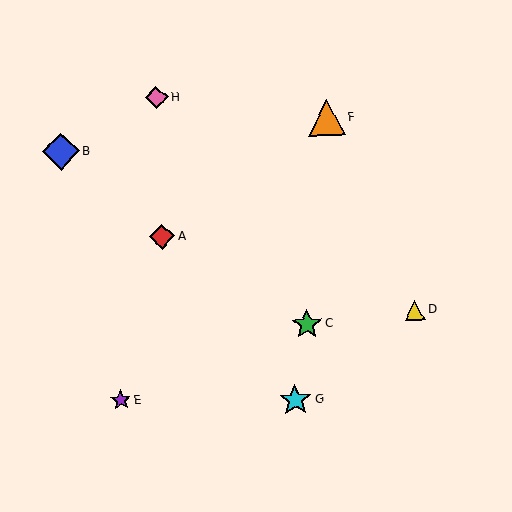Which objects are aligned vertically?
Objects A, H are aligned vertically.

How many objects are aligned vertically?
2 objects (A, H) are aligned vertically.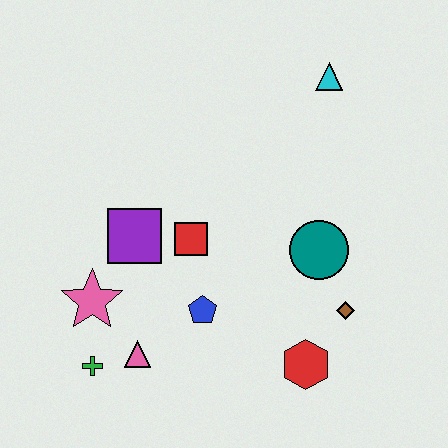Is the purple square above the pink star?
Yes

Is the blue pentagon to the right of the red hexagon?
No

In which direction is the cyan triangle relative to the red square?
The cyan triangle is above the red square.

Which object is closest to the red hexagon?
The brown diamond is closest to the red hexagon.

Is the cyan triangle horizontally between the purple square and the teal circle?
No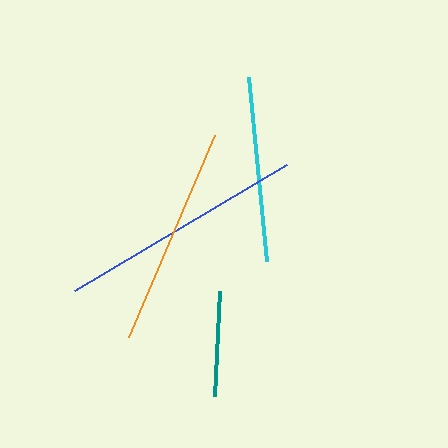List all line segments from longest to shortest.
From longest to shortest: blue, orange, cyan, teal.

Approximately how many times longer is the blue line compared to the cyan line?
The blue line is approximately 1.3 times the length of the cyan line.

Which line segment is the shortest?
The teal line is the shortest at approximately 104 pixels.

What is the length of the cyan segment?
The cyan segment is approximately 185 pixels long.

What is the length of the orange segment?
The orange segment is approximately 220 pixels long.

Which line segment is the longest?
The blue line is the longest at approximately 247 pixels.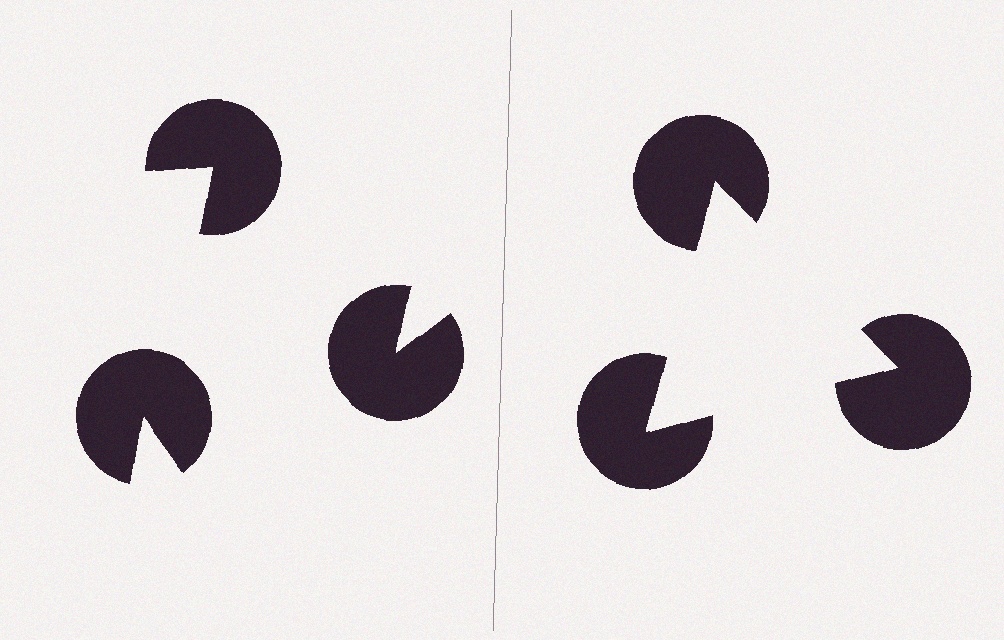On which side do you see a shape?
An illusory triangle appears on the right side. On the left side the wedge cuts are rotated, so no coherent shape forms.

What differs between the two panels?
The pac-man discs are positioned identically on both sides; only the wedge orientations differ. On the right they align to a triangle; on the left they are misaligned.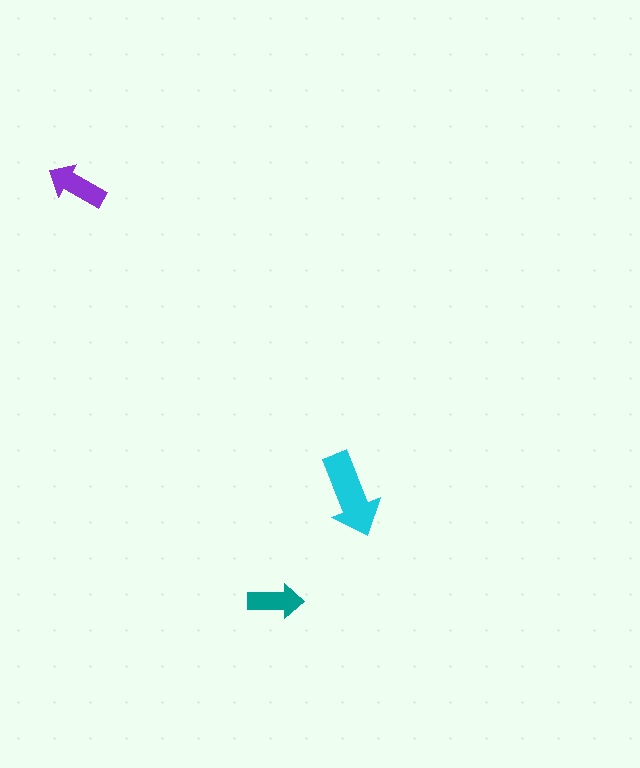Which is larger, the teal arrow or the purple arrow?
The purple one.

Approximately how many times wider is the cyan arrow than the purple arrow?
About 1.5 times wider.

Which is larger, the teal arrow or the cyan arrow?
The cyan one.